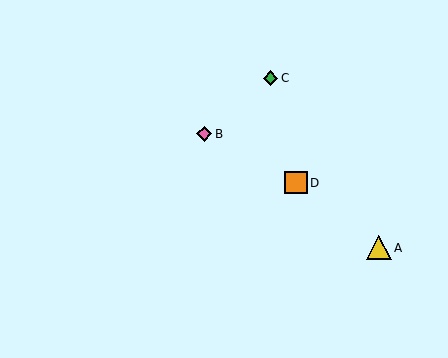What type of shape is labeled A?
Shape A is a yellow triangle.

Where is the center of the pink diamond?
The center of the pink diamond is at (204, 134).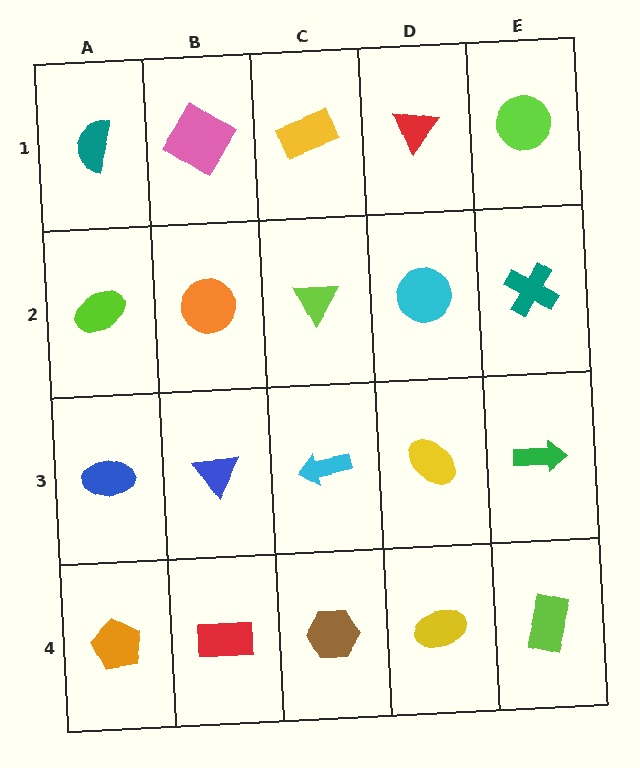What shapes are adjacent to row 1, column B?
An orange circle (row 2, column B), a teal semicircle (row 1, column A), a yellow rectangle (row 1, column C).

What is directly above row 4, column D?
A yellow ellipse.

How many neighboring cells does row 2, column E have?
3.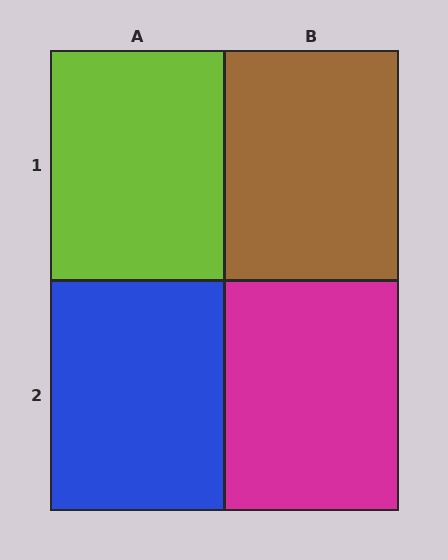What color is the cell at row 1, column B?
Brown.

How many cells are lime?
1 cell is lime.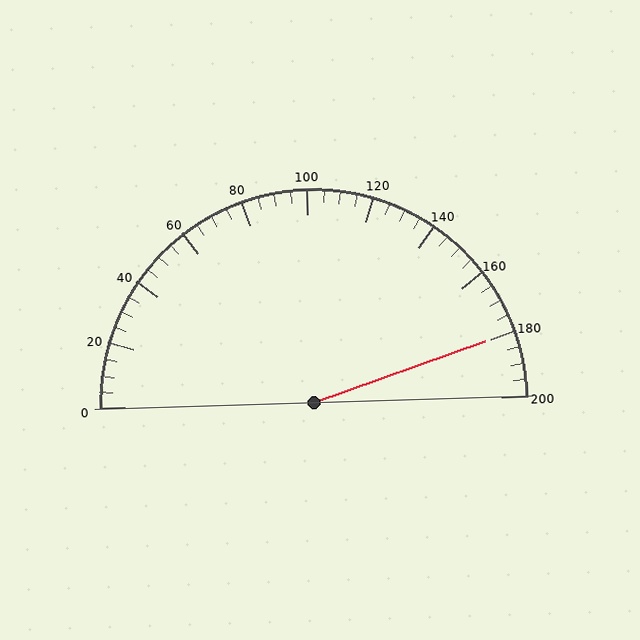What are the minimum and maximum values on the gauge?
The gauge ranges from 0 to 200.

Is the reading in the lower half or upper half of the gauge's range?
The reading is in the upper half of the range (0 to 200).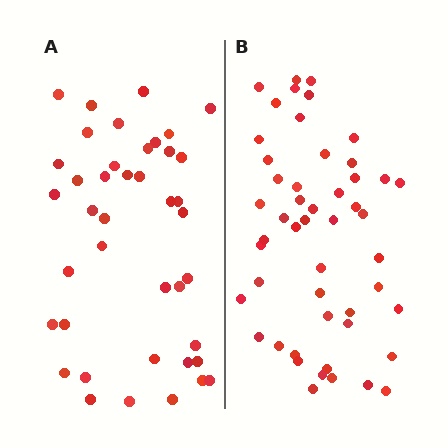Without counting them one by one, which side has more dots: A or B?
Region B (the right region) has more dots.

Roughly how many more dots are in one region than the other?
Region B has roughly 8 or so more dots than region A.